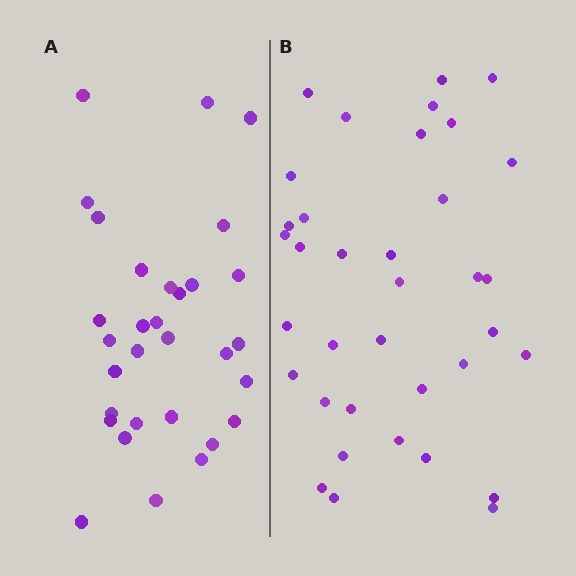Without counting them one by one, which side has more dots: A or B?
Region B (the right region) has more dots.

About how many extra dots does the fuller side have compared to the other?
Region B has about 5 more dots than region A.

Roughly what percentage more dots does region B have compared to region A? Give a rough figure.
About 15% more.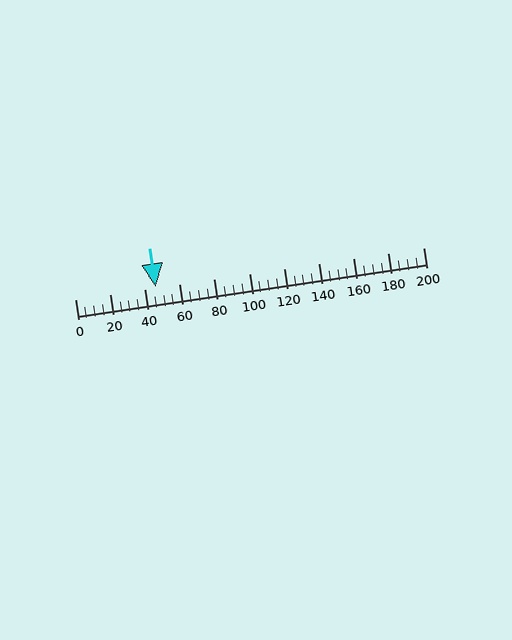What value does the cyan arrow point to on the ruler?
The cyan arrow points to approximately 46.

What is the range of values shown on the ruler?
The ruler shows values from 0 to 200.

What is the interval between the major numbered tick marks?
The major tick marks are spaced 20 units apart.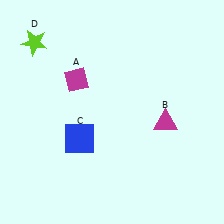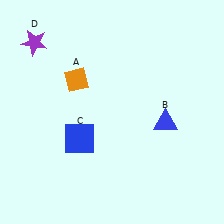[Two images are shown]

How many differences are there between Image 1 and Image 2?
There are 3 differences between the two images.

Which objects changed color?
A changed from magenta to orange. B changed from magenta to blue. D changed from lime to purple.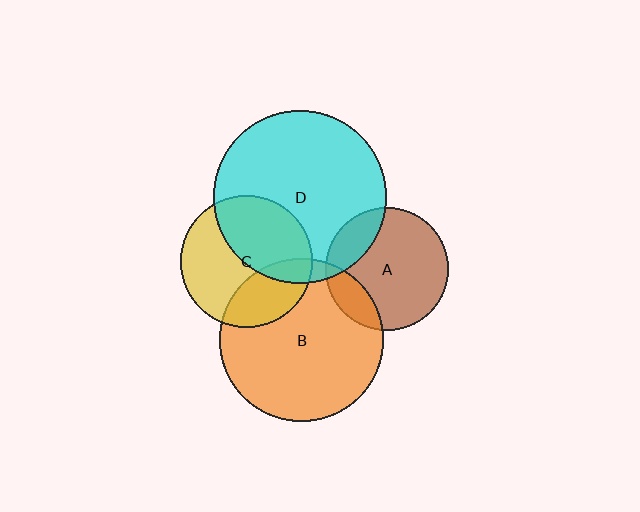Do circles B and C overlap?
Yes.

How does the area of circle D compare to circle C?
Approximately 1.7 times.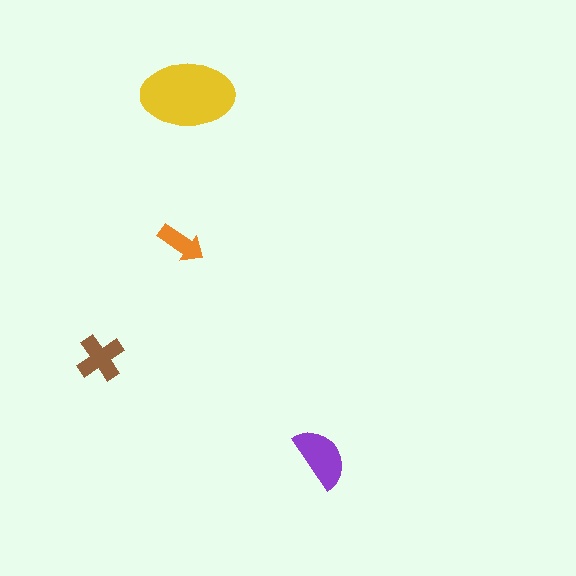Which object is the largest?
The yellow ellipse.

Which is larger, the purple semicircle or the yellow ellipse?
The yellow ellipse.